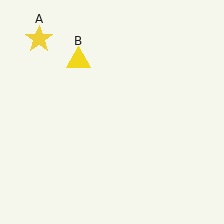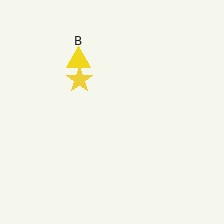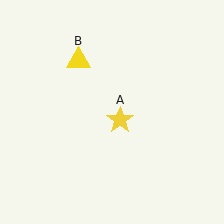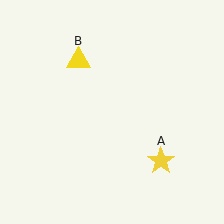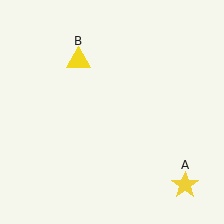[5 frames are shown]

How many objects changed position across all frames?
1 object changed position: yellow star (object A).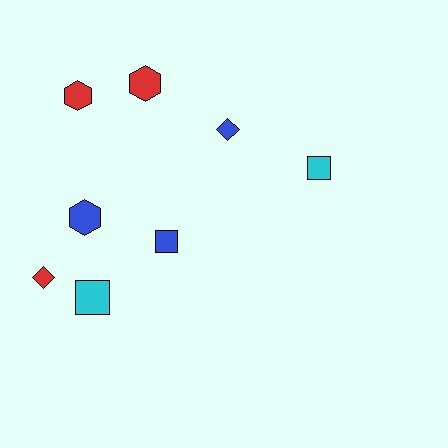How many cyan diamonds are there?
There are no cyan diamonds.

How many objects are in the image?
There are 8 objects.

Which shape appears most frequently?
Square, with 3 objects.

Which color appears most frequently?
Red, with 3 objects.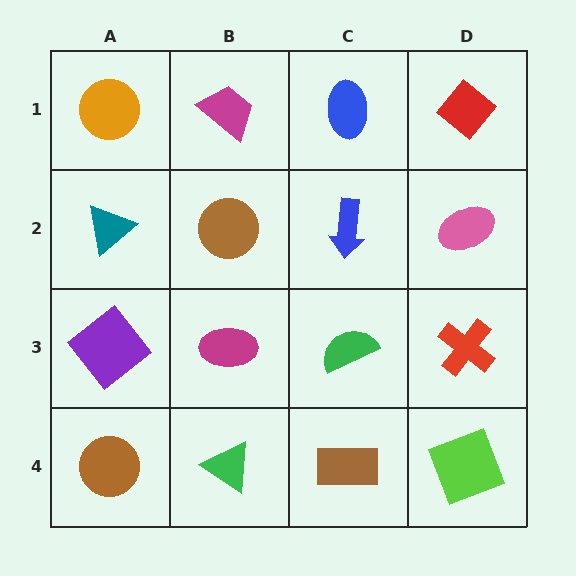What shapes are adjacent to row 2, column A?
An orange circle (row 1, column A), a purple diamond (row 3, column A), a brown circle (row 2, column B).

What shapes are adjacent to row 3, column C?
A blue arrow (row 2, column C), a brown rectangle (row 4, column C), a magenta ellipse (row 3, column B), a red cross (row 3, column D).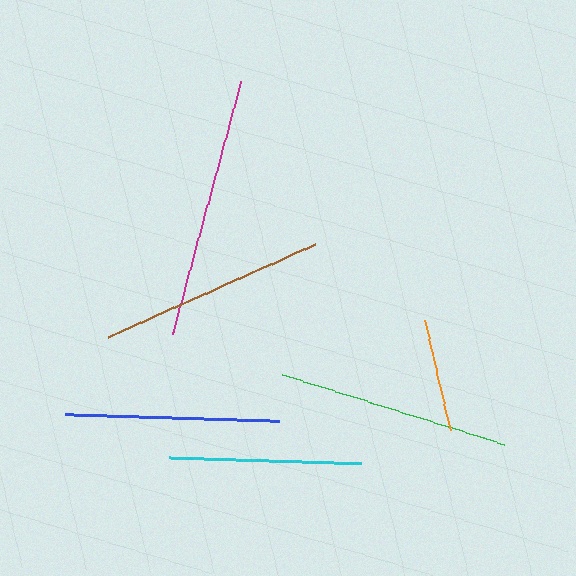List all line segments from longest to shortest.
From longest to shortest: magenta, green, brown, blue, cyan, orange.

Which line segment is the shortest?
The orange line is the shortest at approximately 113 pixels.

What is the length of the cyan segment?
The cyan segment is approximately 191 pixels long.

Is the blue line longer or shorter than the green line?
The green line is longer than the blue line.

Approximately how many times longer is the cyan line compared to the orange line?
The cyan line is approximately 1.7 times the length of the orange line.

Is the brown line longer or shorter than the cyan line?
The brown line is longer than the cyan line.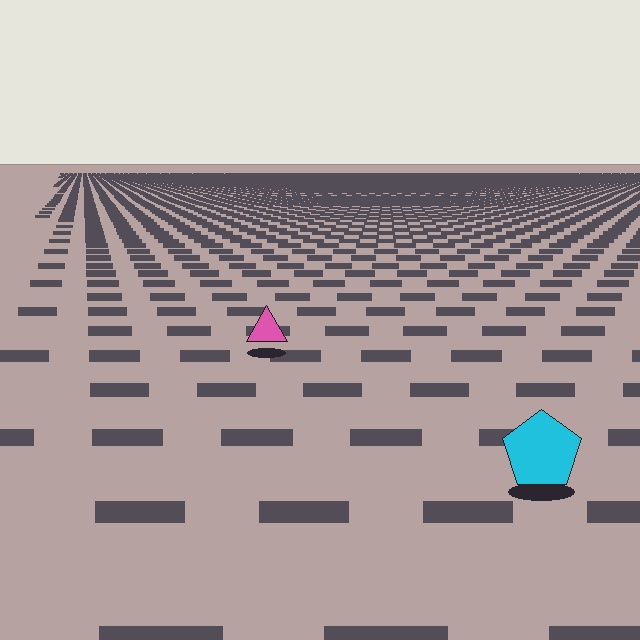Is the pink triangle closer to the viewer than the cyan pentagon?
No. The cyan pentagon is closer — you can tell from the texture gradient: the ground texture is coarser near it.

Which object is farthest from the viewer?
The pink triangle is farthest from the viewer. It appears smaller and the ground texture around it is denser.